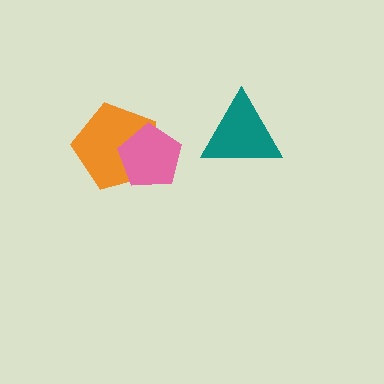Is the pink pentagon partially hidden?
No, no other shape covers it.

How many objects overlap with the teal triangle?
0 objects overlap with the teal triangle.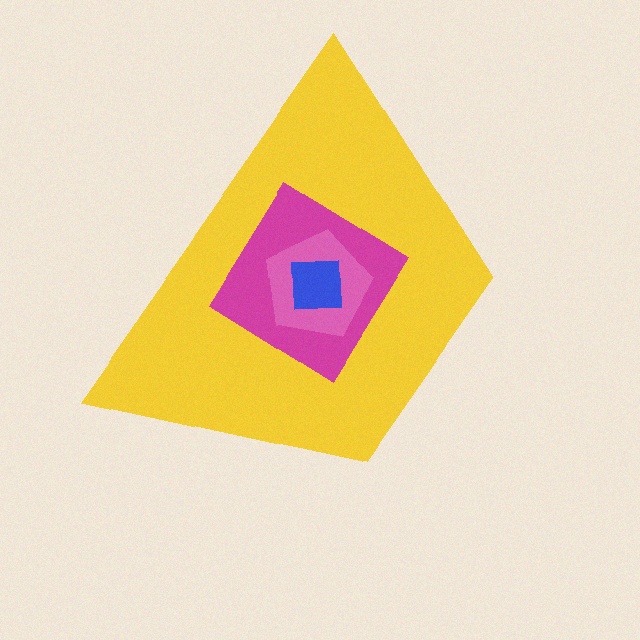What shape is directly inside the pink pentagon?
The blue square.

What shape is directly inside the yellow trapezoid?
The magenta diamond.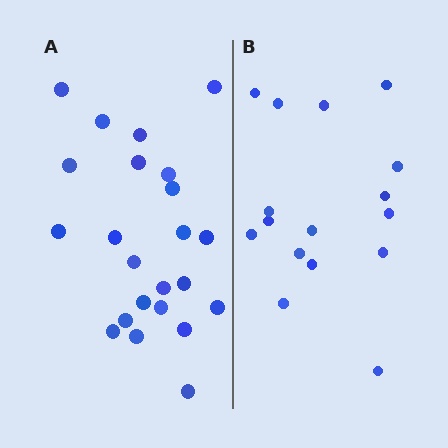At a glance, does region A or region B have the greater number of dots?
Region A (the left region) has more dots.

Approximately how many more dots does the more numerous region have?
Region A has roughly 8 or so more dots than region B.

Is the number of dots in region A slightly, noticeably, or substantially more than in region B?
Region A has noticeably more, but not dramatically so. The ratio is roughly 1.4 to 1.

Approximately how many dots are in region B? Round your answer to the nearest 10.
About 20 dots. (The exact count is 16, which rounds to 20.)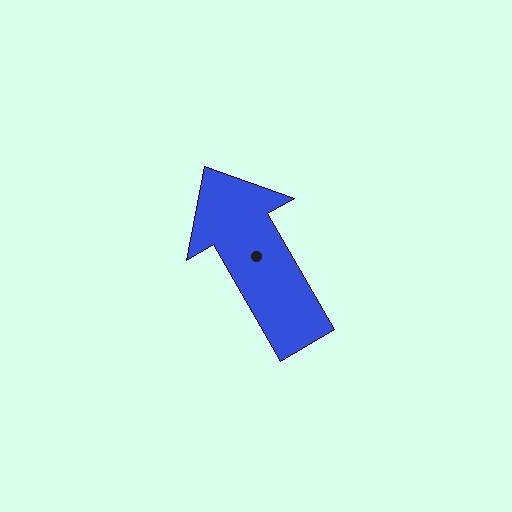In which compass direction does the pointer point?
Northwest.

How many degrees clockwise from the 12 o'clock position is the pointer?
Approximately 330 degrees.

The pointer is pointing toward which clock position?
Roughly 11 o'clock.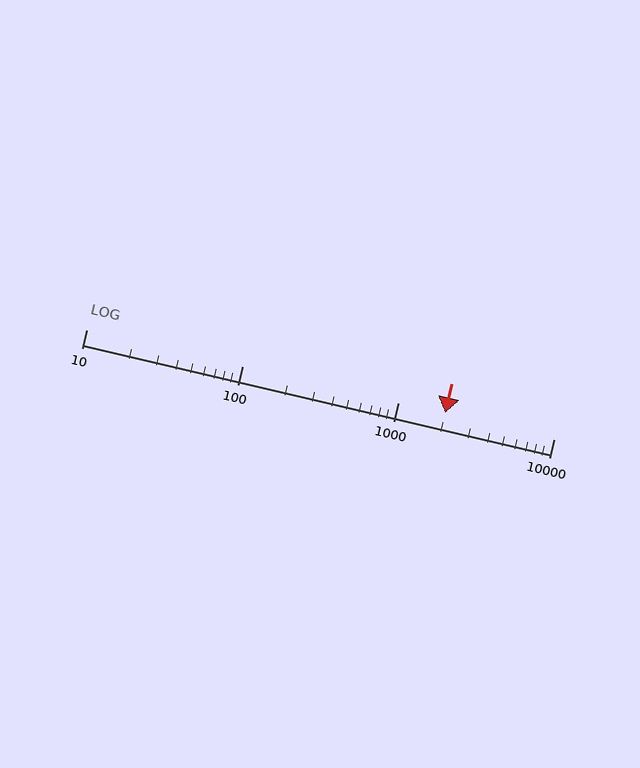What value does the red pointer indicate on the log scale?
The pointer indicates approximately 2000.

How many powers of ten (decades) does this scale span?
The scale spans 3 decades, from 10 to 10000.